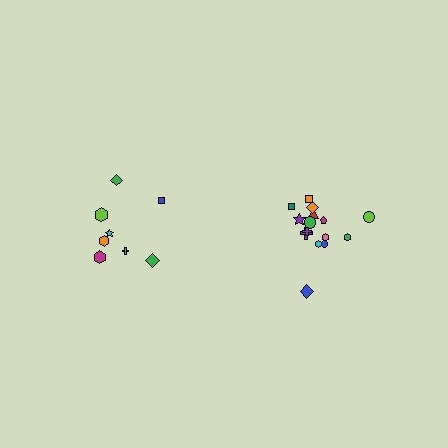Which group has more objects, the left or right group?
The right group.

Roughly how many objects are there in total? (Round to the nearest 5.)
Roughly 25 objects in total.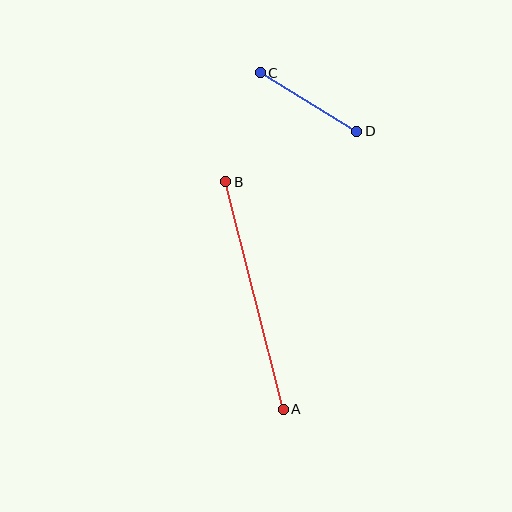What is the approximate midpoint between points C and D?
The midpoint is at approximately (309, 102) pixels.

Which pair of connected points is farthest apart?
Points A and B are farthest apart.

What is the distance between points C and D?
The distance is approximately 113 pixels.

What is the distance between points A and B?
The distance is approximately 234 pixels.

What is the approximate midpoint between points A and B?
The midpoint is at approximately (254, 295) pixels.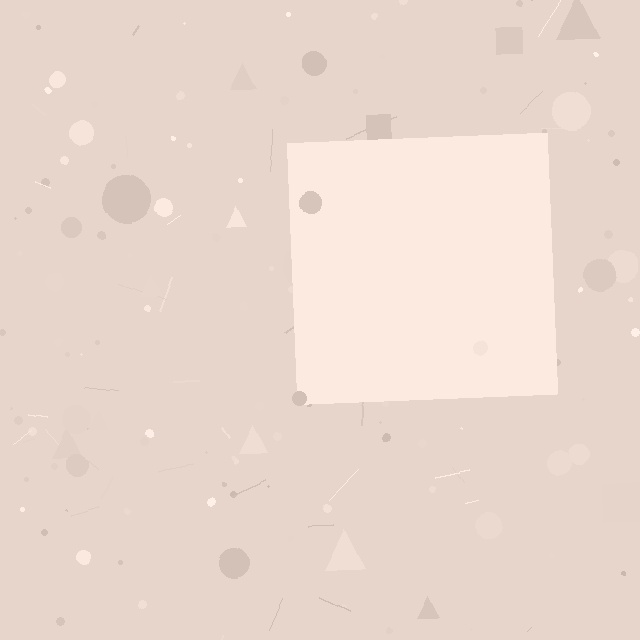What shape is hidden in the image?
A square is hidden in the image.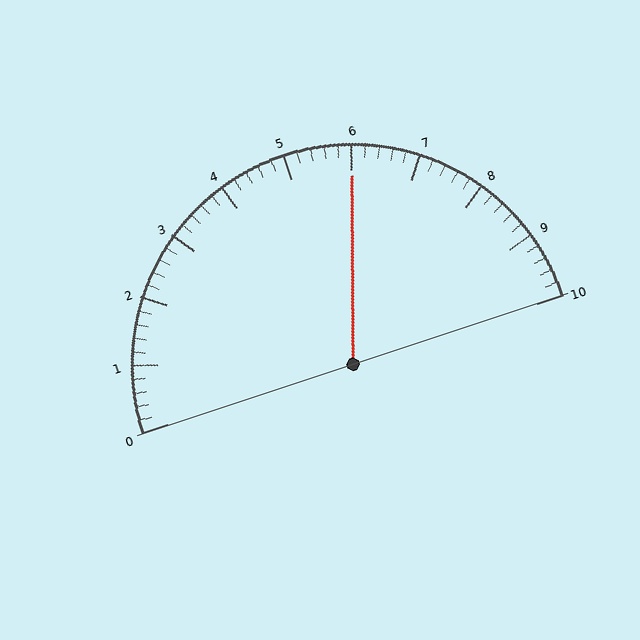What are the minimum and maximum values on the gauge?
The gauge ranges from 0 to 10.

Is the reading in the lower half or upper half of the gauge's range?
The reading is in the upper half of the range (0 to 10).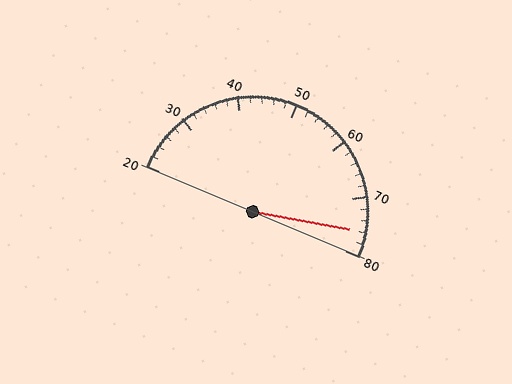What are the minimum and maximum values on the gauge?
The gauge ranges from 20 to 80.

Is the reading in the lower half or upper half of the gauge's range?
The reading is in the upper half of the range (20 to 80).